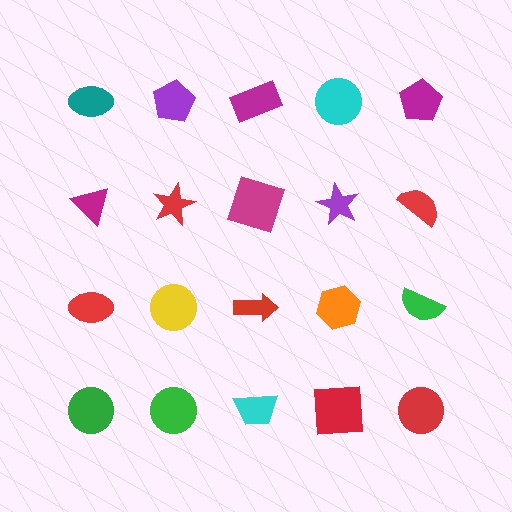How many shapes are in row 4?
5 shapes.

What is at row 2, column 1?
A magenta triangle.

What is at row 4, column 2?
A green circle.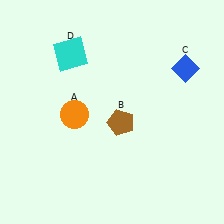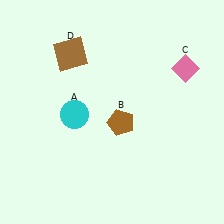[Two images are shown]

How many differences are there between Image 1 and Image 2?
There are 3 differences between the two images.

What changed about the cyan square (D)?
In Image 1, D is cyan. In Image 2, it changed to brown.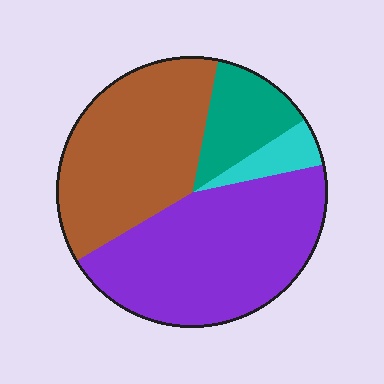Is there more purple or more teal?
Purple.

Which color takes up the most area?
Purple, at roughly 45%.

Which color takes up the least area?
Cyan, at roughly 5%.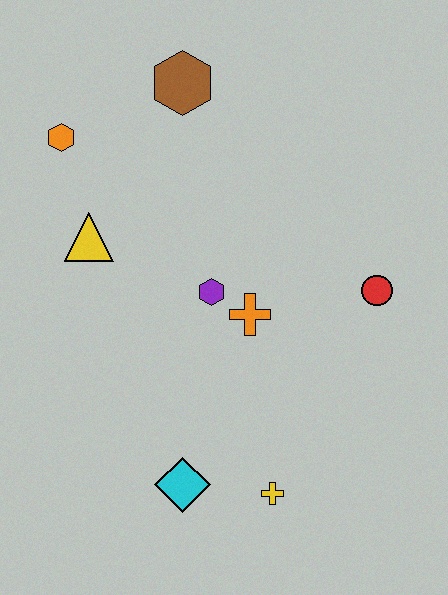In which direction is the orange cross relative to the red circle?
The orange cross is to the left of the red circle.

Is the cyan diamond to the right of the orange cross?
No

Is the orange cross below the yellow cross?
No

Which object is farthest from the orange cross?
The orange hexagon is farthest from the orange cross.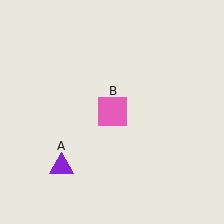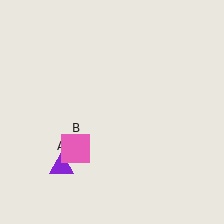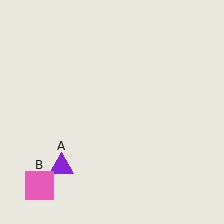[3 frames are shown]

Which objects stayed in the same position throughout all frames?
Purple triangle (object A) remained stationary.